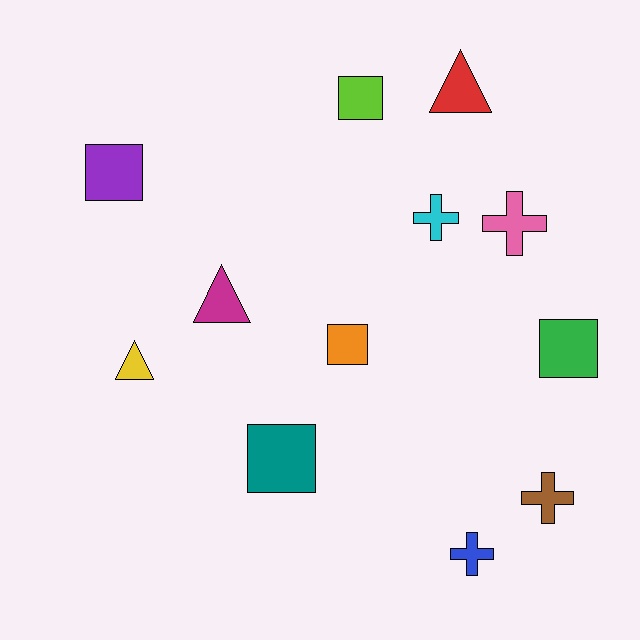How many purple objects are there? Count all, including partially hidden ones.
There is 1 purple object.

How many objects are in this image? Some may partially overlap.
There are 12 objects.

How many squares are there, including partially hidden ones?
There are 5 squares.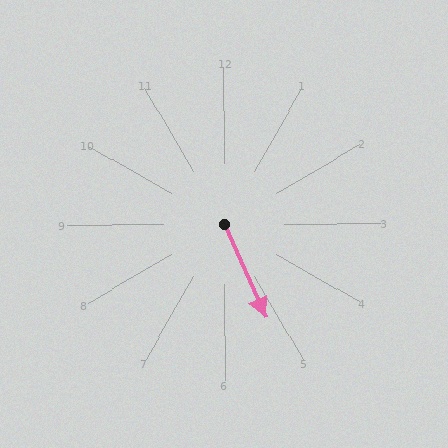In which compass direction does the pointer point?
Southeast.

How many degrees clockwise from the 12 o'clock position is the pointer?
Approximately 156 degrees.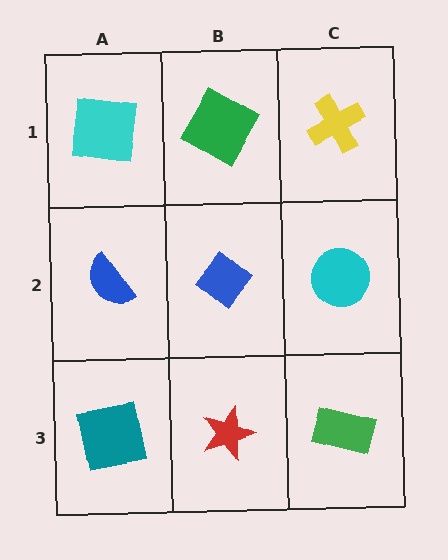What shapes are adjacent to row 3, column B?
A blue diamond (row 2, column B), a teal square (row 3, column A), a green rectangle (row 3, column C).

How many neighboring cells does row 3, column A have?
2.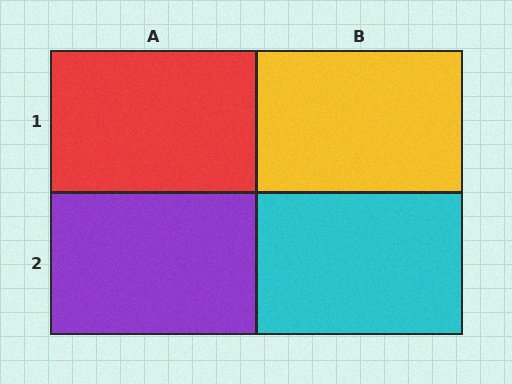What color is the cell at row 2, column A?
Purple.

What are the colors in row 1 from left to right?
Red, yellow.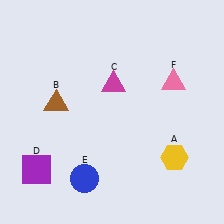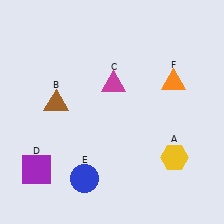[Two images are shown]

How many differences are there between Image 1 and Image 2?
There is 1 difference between the two images.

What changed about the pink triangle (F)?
In Image 1, F is pink. In Image 2, it changed to orange.